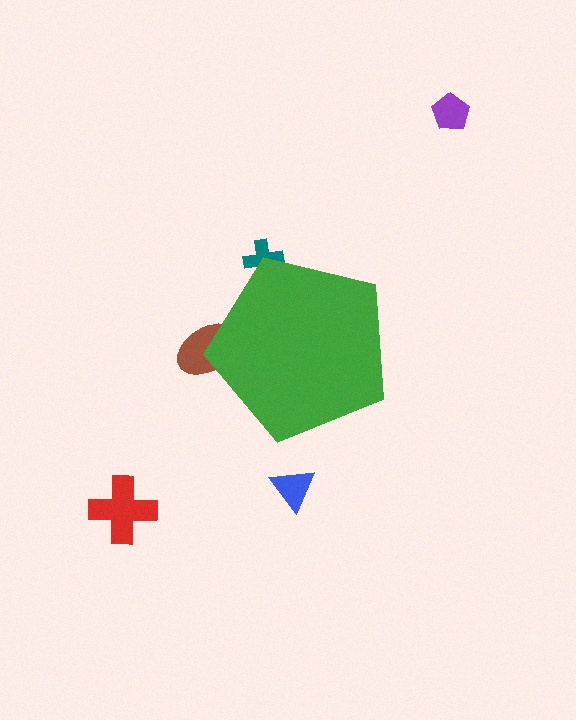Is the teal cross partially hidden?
Yes, the teal cross is partially hidden behind the green pentagon.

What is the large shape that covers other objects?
A green pentagon.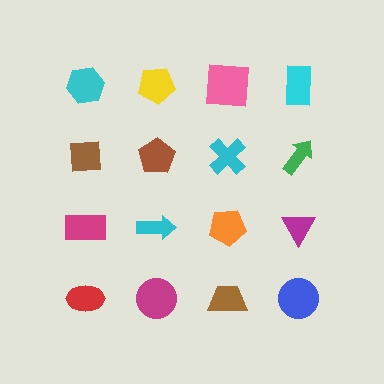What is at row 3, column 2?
A cyan arrow.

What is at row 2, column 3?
A cyan cross.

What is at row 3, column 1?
A magenta rectangle.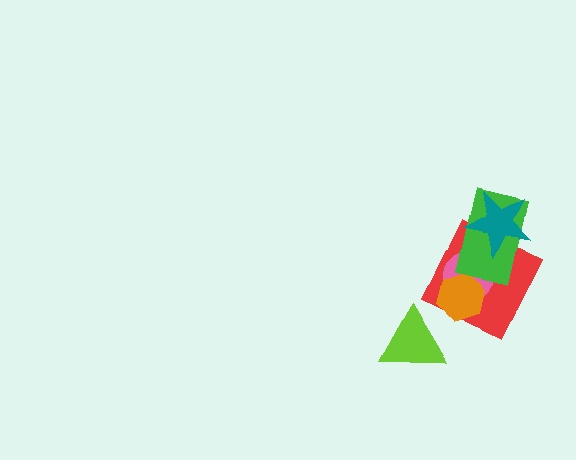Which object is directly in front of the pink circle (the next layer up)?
The orange hexagon is directly in front of the pink circle.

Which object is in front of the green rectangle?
The teal star is in front of the green rectangle.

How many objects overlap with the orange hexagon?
2 objects overlap with the orange hexagon.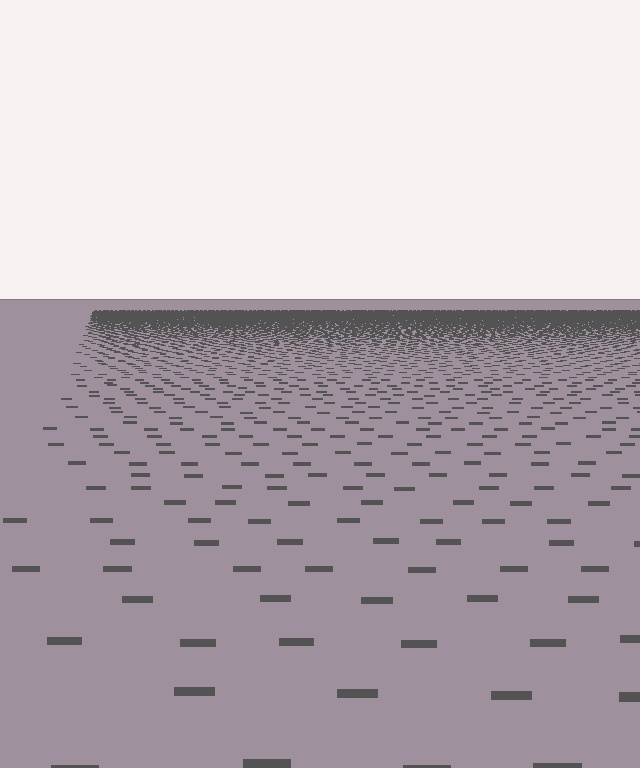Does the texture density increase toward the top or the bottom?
Density increases toward the top.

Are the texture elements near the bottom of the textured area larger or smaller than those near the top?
Larger. Near the bottom, elements are closer to the viewer and appear at a bigger on-screen size.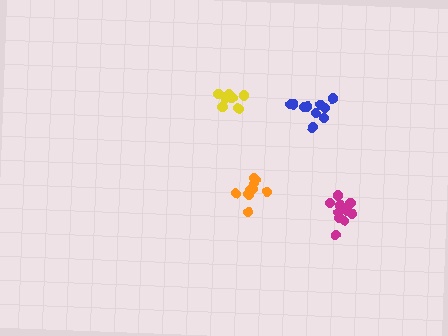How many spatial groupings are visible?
There are 4 spatial groupings.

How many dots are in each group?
Group 1: 10 dots, Group 2: 10 dots, Group 3: 10 dots, Group 4: 7 dots (37 total).